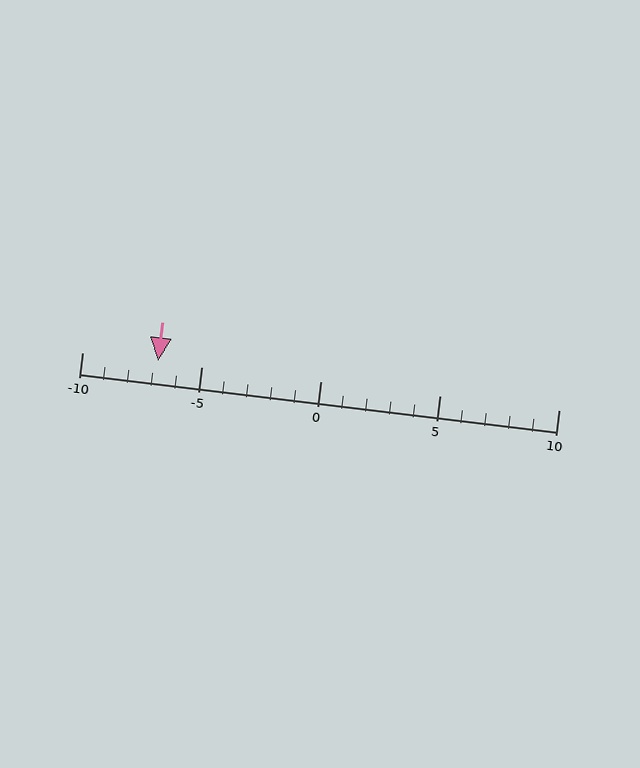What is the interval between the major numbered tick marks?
The major tick marks are spaced 5 units apart.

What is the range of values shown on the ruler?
The ruler shows values from -10 to 10.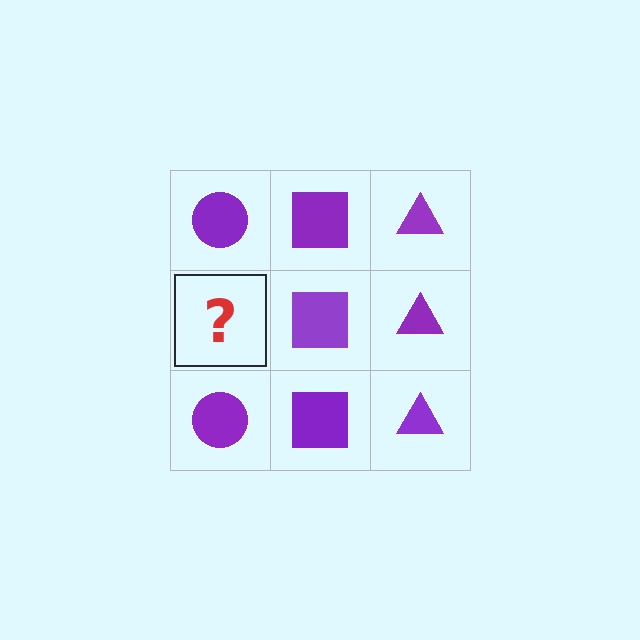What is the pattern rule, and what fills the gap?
The rule is that each column has a consistent shape. The gap should be filled with a purple circle.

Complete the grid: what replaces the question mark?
The question mark should be replaced with a purple circle.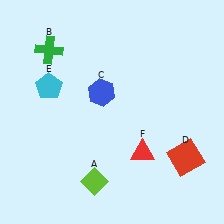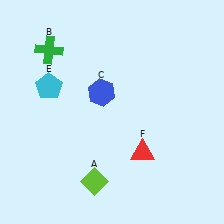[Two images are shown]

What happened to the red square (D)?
The red square (D) was removed in Image 2. It was in the bottom-right area of Image 1.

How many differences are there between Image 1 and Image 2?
There is 1 difference between the two images.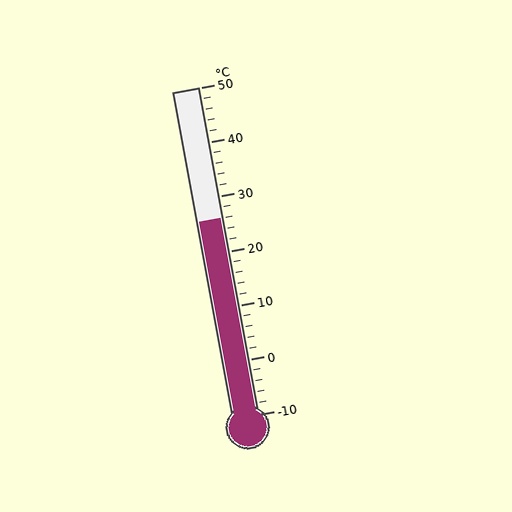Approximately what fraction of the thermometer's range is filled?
The thermometer is filled to approximately 60% of its range.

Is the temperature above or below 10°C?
The temperature is above 10°C.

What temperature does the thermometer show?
The thermometer shows approximately 26°C.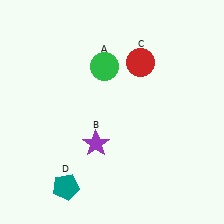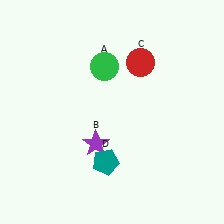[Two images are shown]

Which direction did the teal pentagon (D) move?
The teal pentagon (D) moved right.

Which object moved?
The teal pentagon (D) moved right.